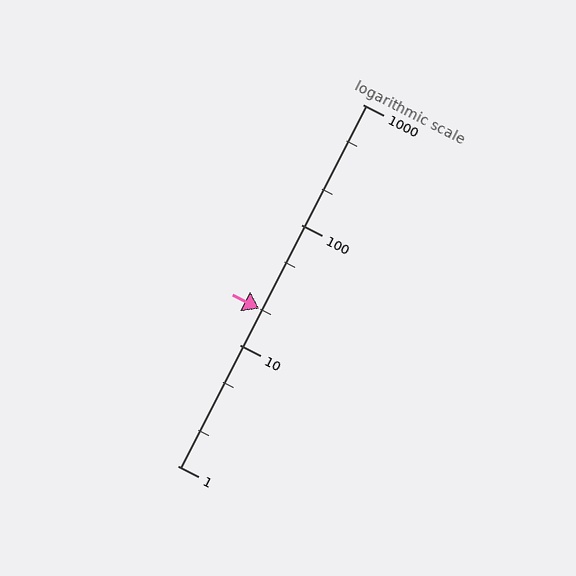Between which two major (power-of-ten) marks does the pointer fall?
The pointer is between 10 and 100.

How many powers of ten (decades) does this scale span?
The scale spans 3 decades, from 1 to 1000.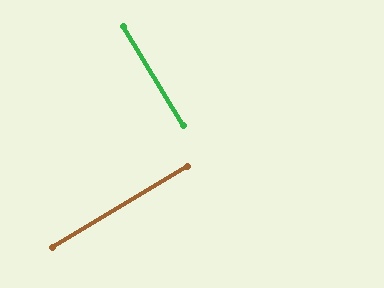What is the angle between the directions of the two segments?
Approximately 90 degrees.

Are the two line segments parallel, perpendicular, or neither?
Perpendicular — they meet at approximately 90°.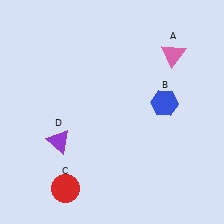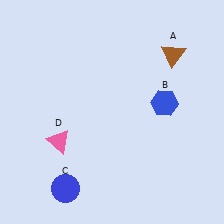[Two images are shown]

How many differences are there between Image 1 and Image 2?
There are 3 differences between the two images.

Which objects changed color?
A changed from pink to brown. C changed from red to blue. D changed from purple to pink.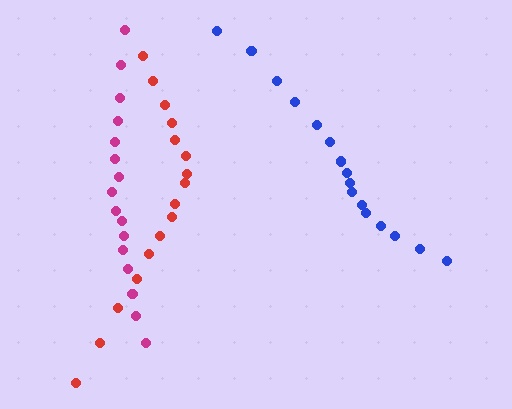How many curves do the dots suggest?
There are 3 distinct paths.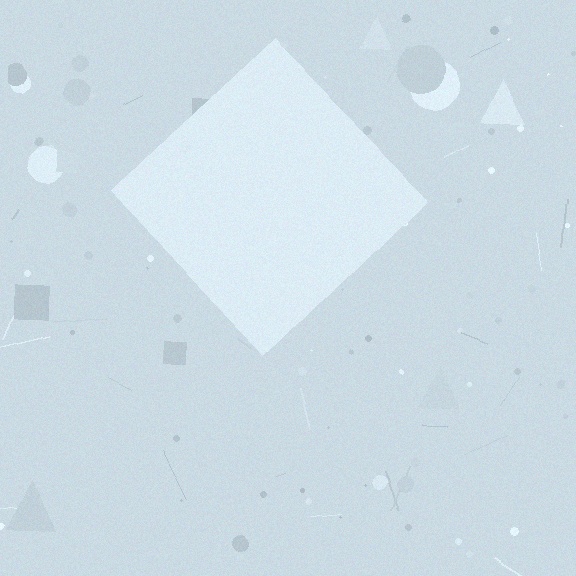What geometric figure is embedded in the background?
A diamond is embedded in the background.